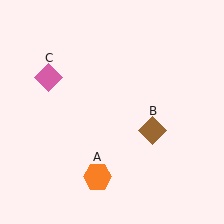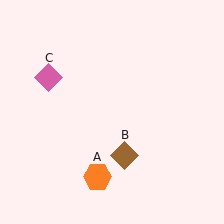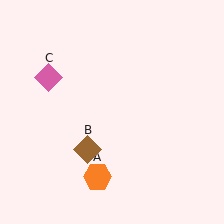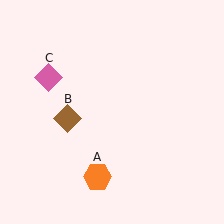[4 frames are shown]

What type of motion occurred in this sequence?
The brown diamond (object B) rotated clockwise around the center of the scene.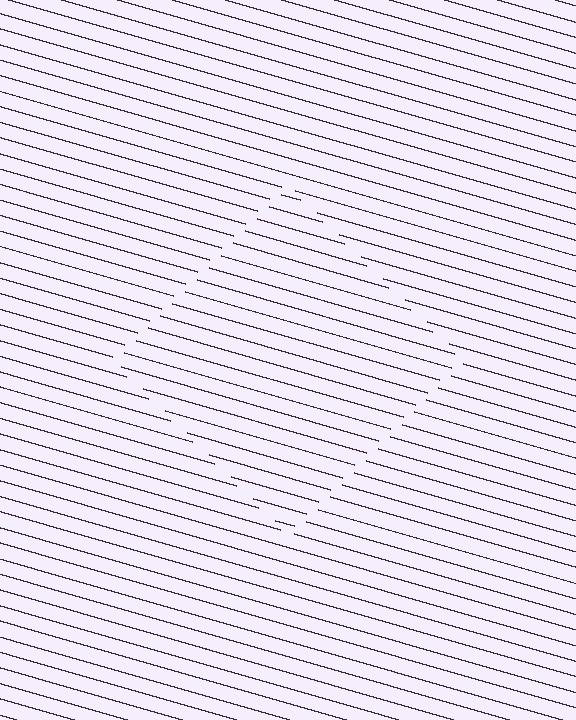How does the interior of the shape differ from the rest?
The interior of the shape contains the same grating, shifted by half a period — the contour is defined by the phase discontinuity where line-ends from the inner and outer gratings abut.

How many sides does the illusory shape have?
4 sides — the line-ends trace a square.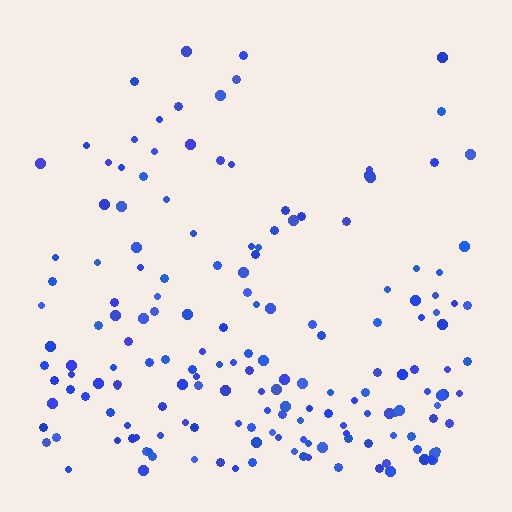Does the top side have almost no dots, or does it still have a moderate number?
Still a moderate number, just noticeably fewer than the bottom.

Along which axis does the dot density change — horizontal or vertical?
Vertical.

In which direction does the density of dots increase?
From top to bottom, with the bottom side densest.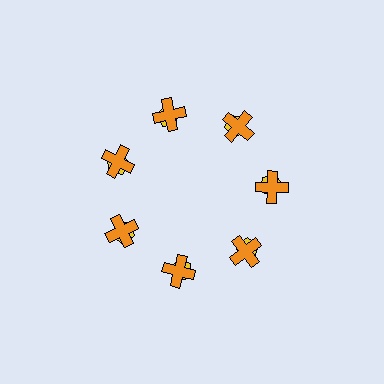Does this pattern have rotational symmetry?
Yes, this pattern has 7-fold rotational symmetry. It looks the same after rotating 51 degrees around the center.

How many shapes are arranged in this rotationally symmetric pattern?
There are 14 shapes, arranged in 7 groups of 2.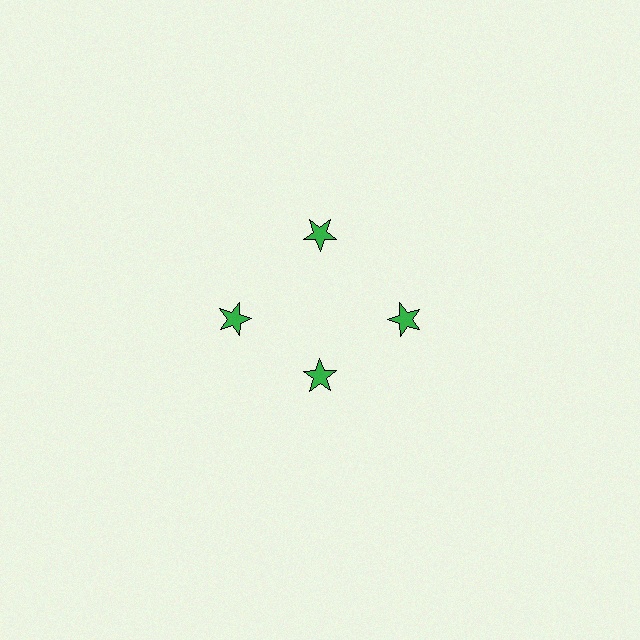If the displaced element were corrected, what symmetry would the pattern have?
It would have 4-fold rotational symmetry — the pattern would map onto itself every 90 degrees.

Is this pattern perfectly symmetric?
No. The 4 green stars are arranged in a ring, but one element near the 6 o'clock position is pulled inward toward the center, breaking the 4-fold rotational symmetry.